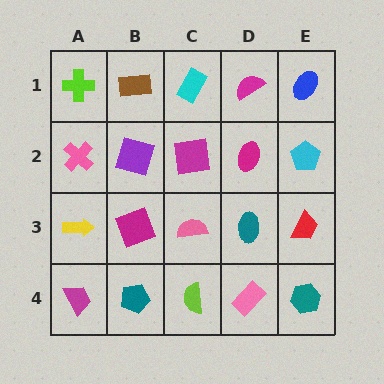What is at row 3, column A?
A yellow arrow.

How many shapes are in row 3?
5 shapes.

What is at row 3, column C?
A pink semicircle.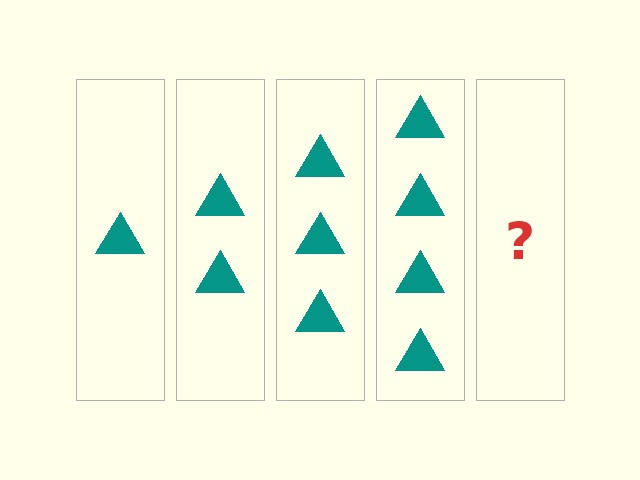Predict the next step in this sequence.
The next step is 5 triangles.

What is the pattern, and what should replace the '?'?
The pattern is that each step adds one more triangle. The '?' should be 5 triangles.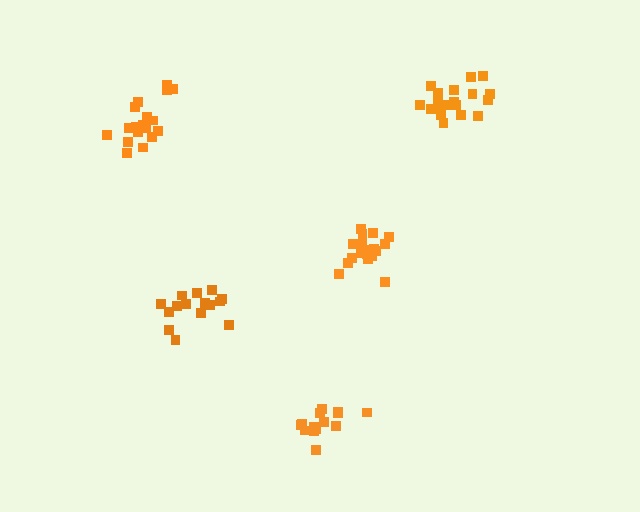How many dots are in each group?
Group 1: 14 dots, Group 2: 19 dots, Group 3: 18 dots, Group 4: 15 dots, Group 5: 19 dots (85 total).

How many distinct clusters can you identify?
There are 5 distinct clusters.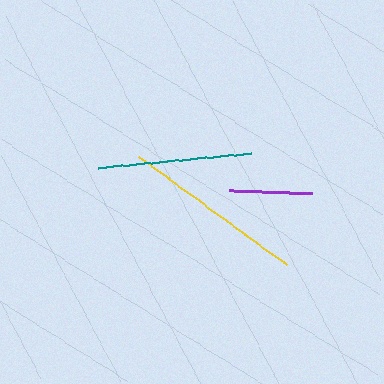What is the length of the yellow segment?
The yellow segment is approximately 184 pixels long.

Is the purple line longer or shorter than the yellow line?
The yellow line is longer than the purple line.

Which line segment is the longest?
The yellow line is the longest at approximately 184 pixels.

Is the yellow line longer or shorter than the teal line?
The yellow line is longer than the teal line.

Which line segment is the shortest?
The purple line is the shortest at approximately 83 pixels.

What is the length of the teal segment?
The teal segment is approximately 155 pixels long.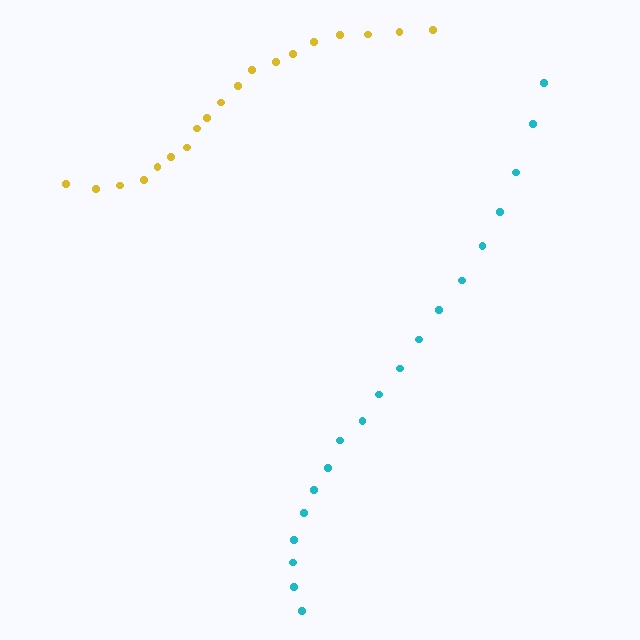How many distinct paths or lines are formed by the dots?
There are 2 distinct paths.